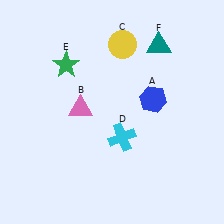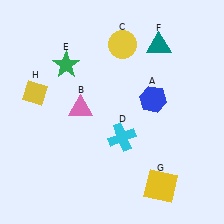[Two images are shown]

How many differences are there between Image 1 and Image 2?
There are 2 differences between the two images.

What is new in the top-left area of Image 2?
A yellow diamond (H) was added in the top-left area of Image 2.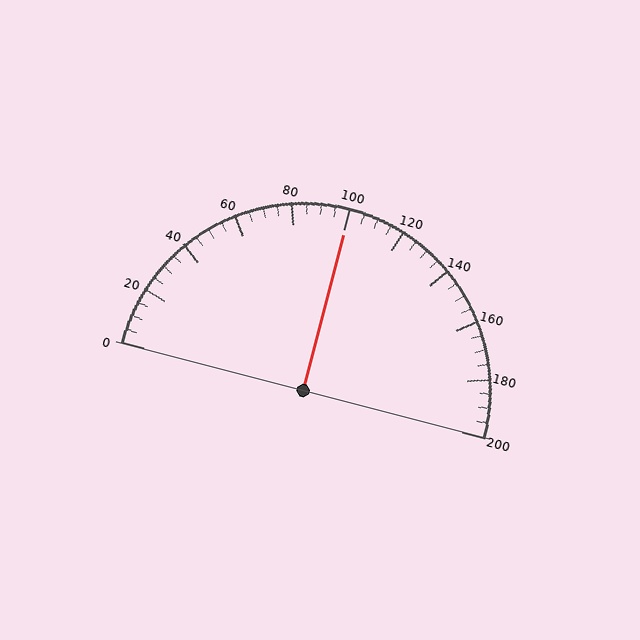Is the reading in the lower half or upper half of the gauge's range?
The reading is in the upper half of the range (0 to 200).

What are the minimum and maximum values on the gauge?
The gauge ranges from 0 to 200.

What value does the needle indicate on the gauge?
The needle indicates approximately 100.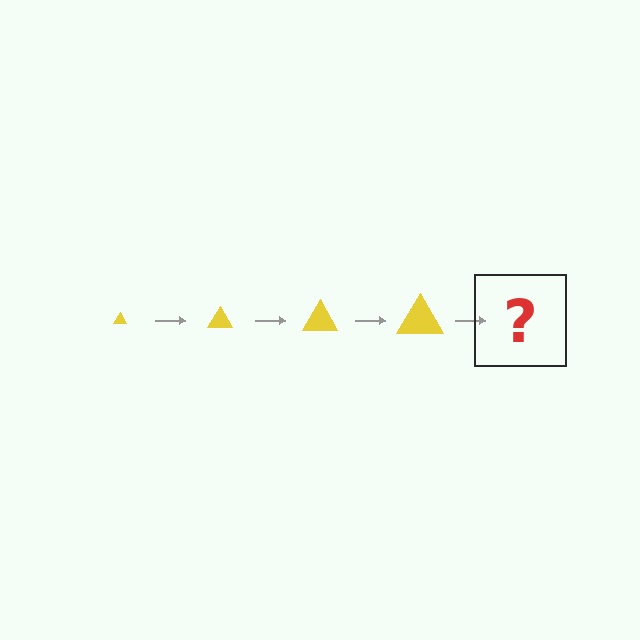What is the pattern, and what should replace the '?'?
The pattern is that the triangle gets progressively larger each step. The '?' should be a yellow triangle, larger than the previous one.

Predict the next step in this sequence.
The next step is a yellow triangle, larger than the previous one.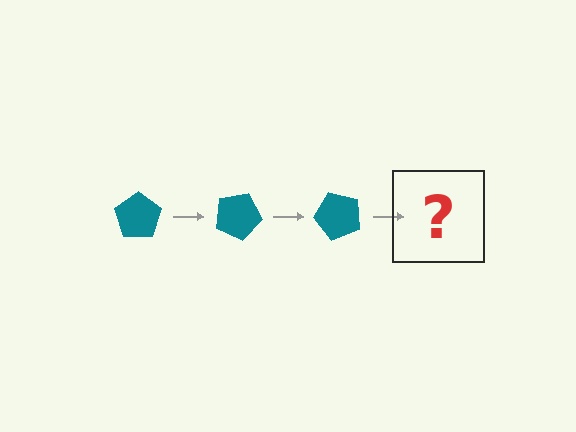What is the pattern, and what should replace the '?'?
The pattern is that the pentagon rotates 25 degrees each step. The '?' should be a teal pentagon rotated 75 degrees.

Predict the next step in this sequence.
The next step is a teal pentagon rotated 75 degrees.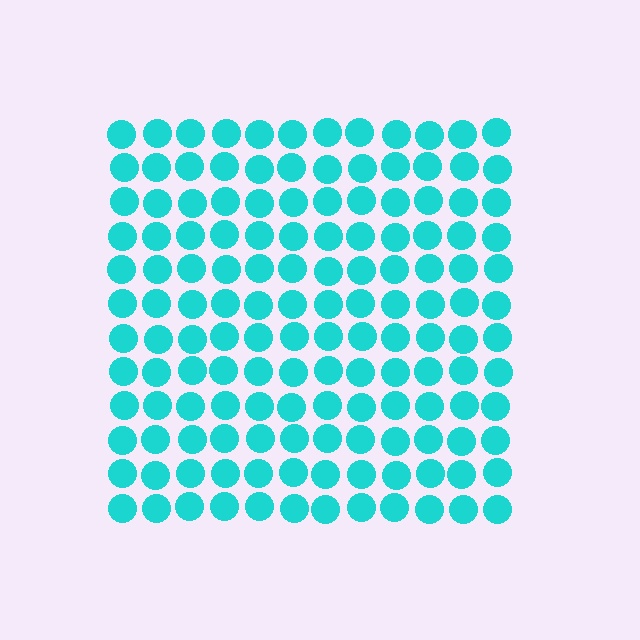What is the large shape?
The large shape is a square.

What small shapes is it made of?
It is made of small circles.